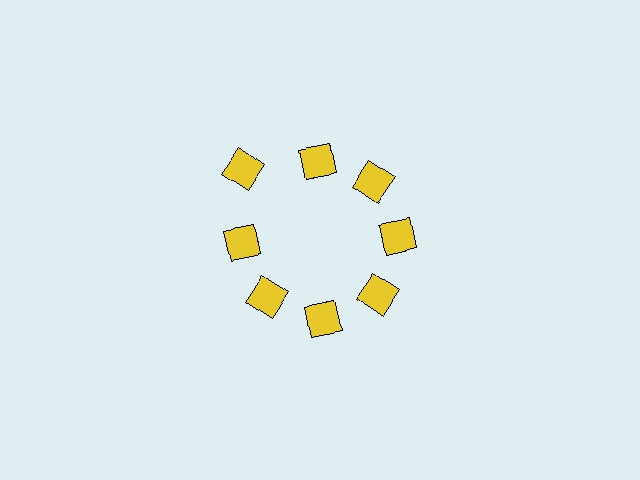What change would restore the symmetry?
The symmetry would be restored by moving it inward, back onto the ring so that all 8 squares sit at equal angles and equal distance from the center.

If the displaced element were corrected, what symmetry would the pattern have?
It would have 8-fold rotational symmetry — the pattern would map onto itself every 45 degrees.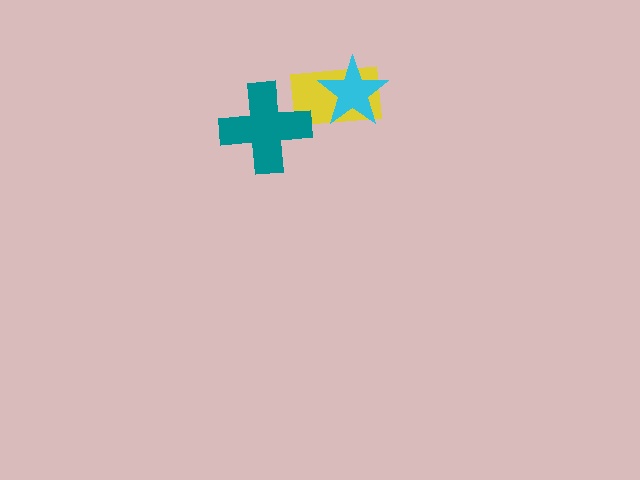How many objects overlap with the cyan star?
1 object overlaps with the cyan star.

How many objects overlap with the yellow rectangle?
2 objects overlap with the yellow rectangle.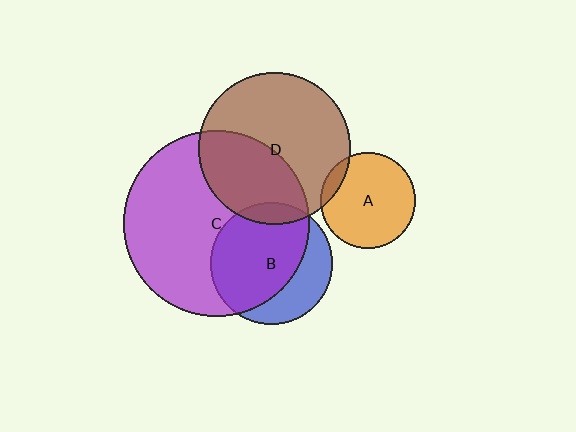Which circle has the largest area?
Circle C (purple).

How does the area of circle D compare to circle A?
Approximately 2.5 times.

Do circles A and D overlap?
Yes.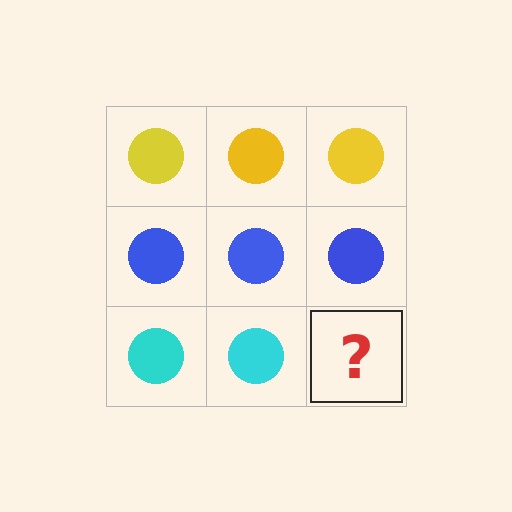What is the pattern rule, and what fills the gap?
The rule is that each row has a consistent color. The gap should be filled with a cyan circle.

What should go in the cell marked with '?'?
The missing cell should contain a cyan circle.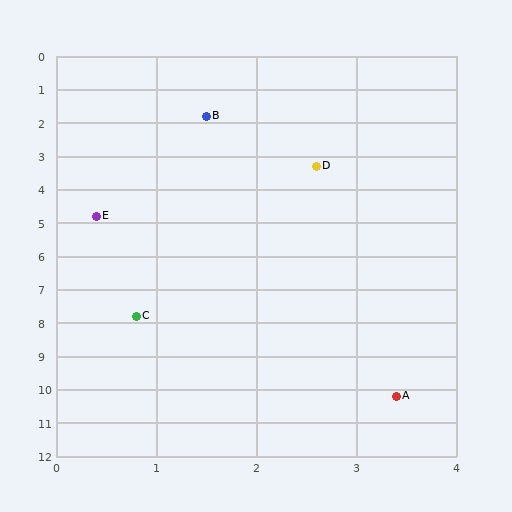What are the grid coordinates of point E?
Point E is at approximately (0.4, 4.8).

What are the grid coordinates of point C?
Point C is at approximately (0.8, 7.8).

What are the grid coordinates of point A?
Point A is at approximately (3.4, 10.2).